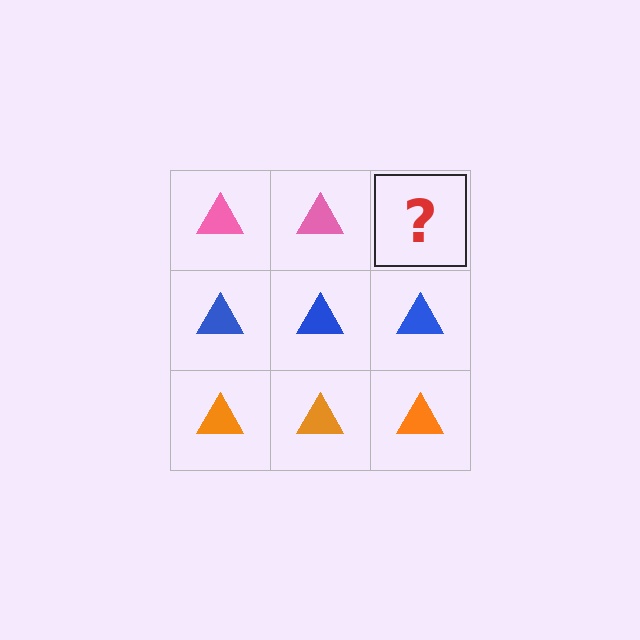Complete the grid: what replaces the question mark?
The question mark should be replaced with a pink triangle.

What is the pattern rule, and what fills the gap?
The rule is that each row has a consistent color. The gap should be filled with a pink triangle.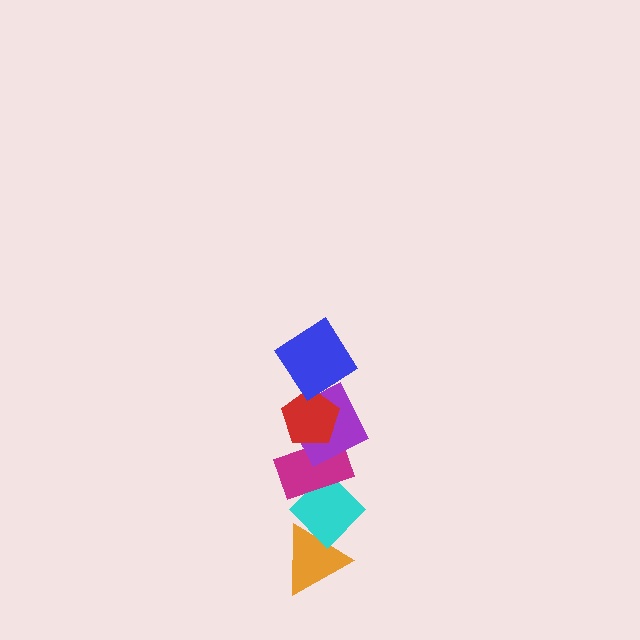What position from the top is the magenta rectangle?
The magenta rectangle is 4th from the top.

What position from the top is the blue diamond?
The blue diamond is 1st from the top.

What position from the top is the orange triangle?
The orange triangle is 6th from the top.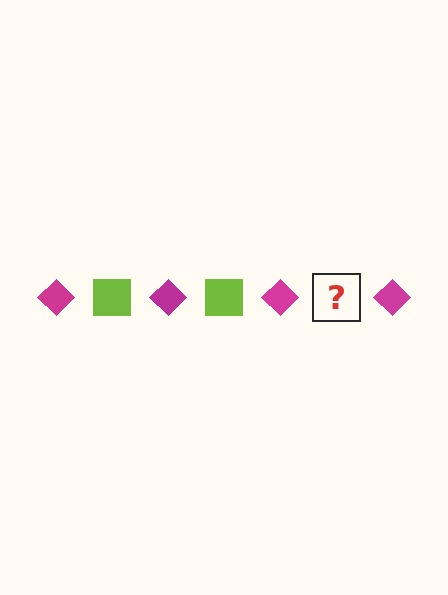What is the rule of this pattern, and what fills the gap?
The rule is that the pattern alternates between magenta diamond and lime square. The gap should be filled with a lime square.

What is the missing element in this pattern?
The missing element is a lime square.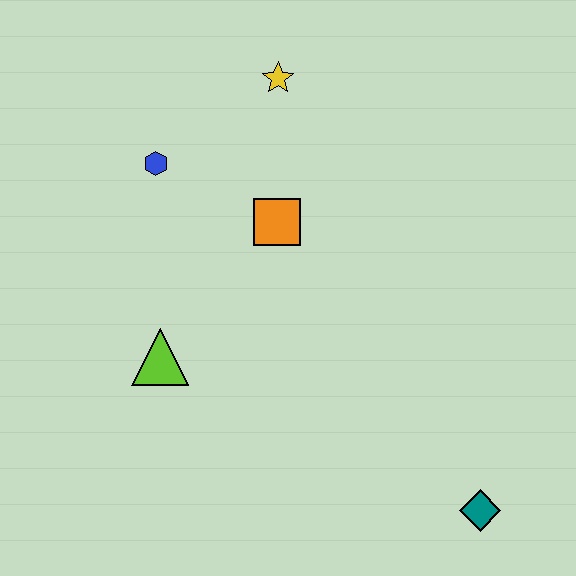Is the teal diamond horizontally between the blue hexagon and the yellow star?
No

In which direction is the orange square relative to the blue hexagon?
The orange square is to the right of the blue hexagon.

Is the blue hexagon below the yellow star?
Yes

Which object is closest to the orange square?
The blue hexagon is closest to the orange square.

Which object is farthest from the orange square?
The teal diamond is farthest from the orange square.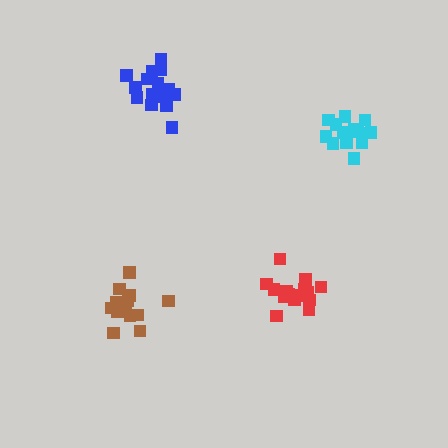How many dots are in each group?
Group 1: 15 dots, Group 2: 16 dots, Group 3: 18 dots, Group 4: 17 dots (66 total).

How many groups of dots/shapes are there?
There are 4 groups.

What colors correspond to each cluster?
The clusters are colored: cyan, brown, blue, red.